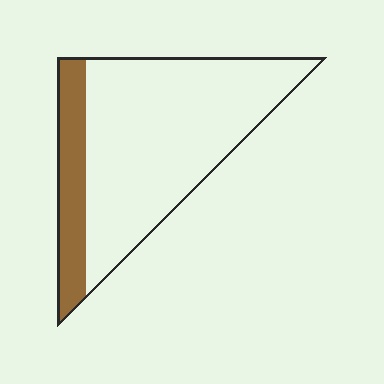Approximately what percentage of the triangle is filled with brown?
Approximately 20%.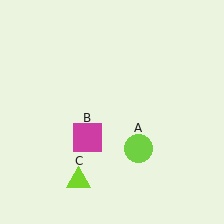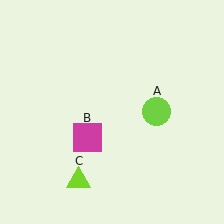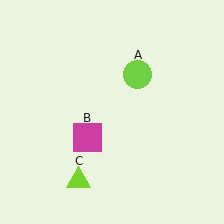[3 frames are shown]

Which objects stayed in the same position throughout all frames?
Magenta square (object B) and lime triangle (object C) remained stationary.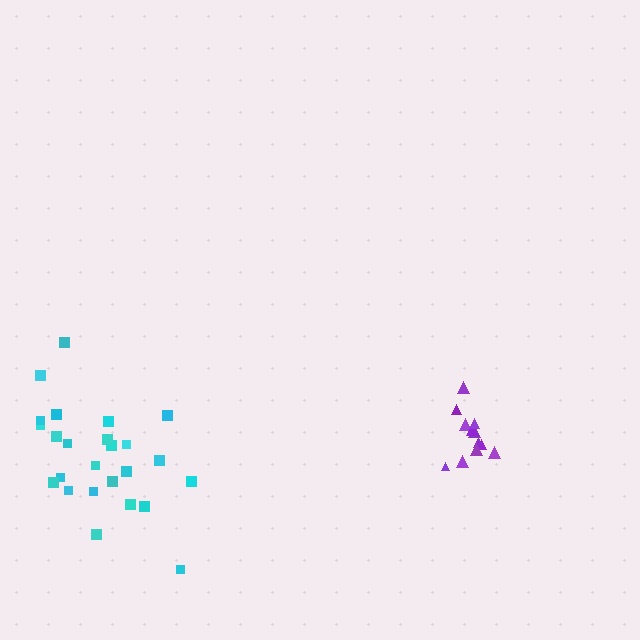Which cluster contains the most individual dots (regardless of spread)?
Cyan (25).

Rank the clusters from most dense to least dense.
purple, cyan.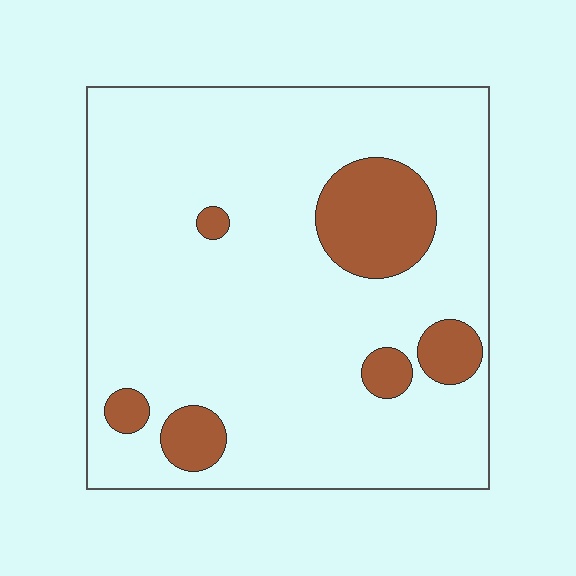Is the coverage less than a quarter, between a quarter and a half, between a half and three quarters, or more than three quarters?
Less than a quarter.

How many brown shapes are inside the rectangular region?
6.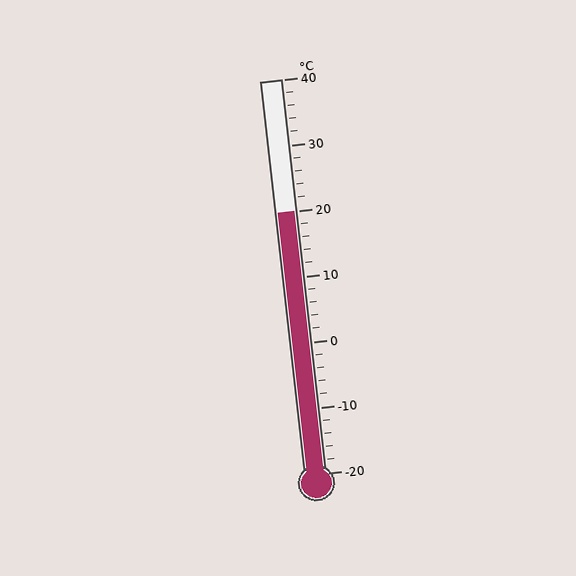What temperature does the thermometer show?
The thermometer shows approximately 20°C.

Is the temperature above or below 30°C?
The temperature is below 30°C.